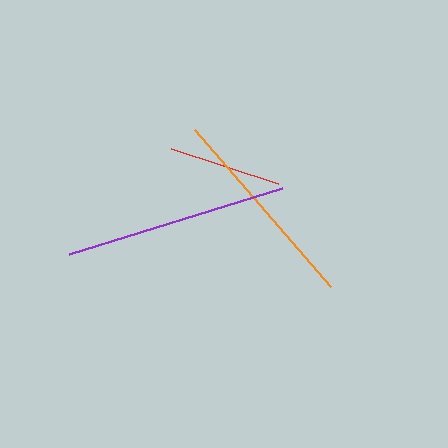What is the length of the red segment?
The red segment is approximately 112 pixels long.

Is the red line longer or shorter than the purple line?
The purple line is longer than the red line.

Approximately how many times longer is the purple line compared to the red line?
The purple line is approximately 2.0 times the length of the red line.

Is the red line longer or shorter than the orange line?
The orange line is longer than the red line.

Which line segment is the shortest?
The red line is the shortest at approximately 112 pixels.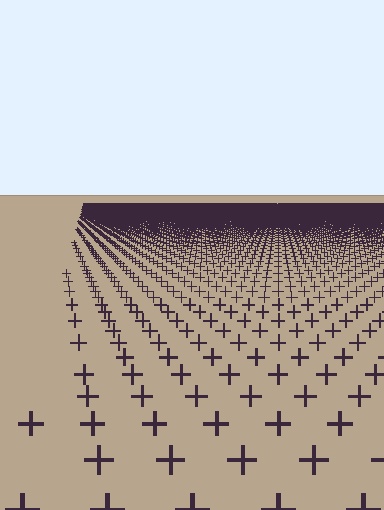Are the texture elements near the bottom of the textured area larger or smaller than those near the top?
Larger. Near the bottom, elements are closer to the viewer and appear at a bigger on-screen size.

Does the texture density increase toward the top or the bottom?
Density increases toward the top.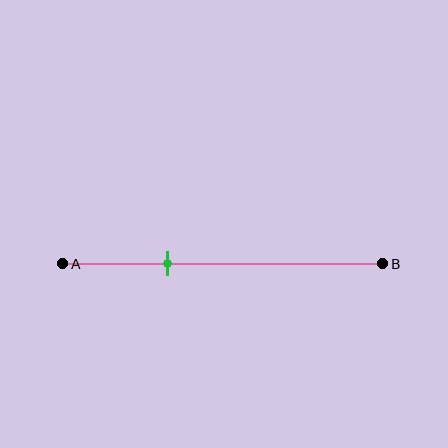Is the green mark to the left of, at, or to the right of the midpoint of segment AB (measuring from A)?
The green mark is to the left of the midpoint of segment AB.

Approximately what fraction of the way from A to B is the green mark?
The green mark is approximately 35% of the way from A to B.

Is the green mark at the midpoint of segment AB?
No, the mark is at about 35% from A, not at the 50% midpoint.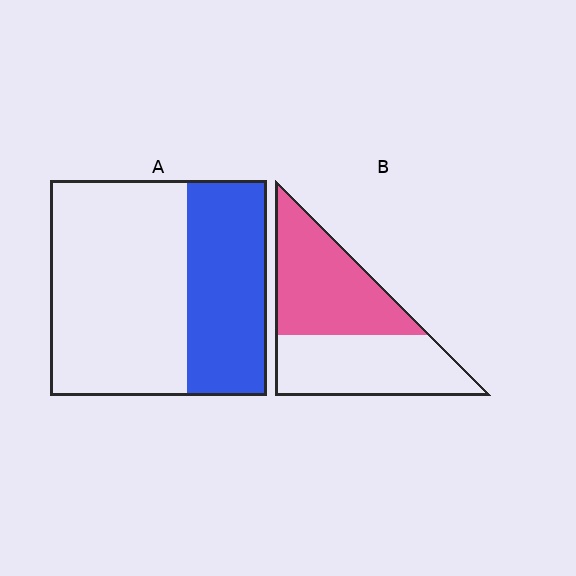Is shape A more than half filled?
No.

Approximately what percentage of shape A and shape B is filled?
A is approximately 35% and B is approximately 50%.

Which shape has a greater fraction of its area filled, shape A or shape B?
Shape B.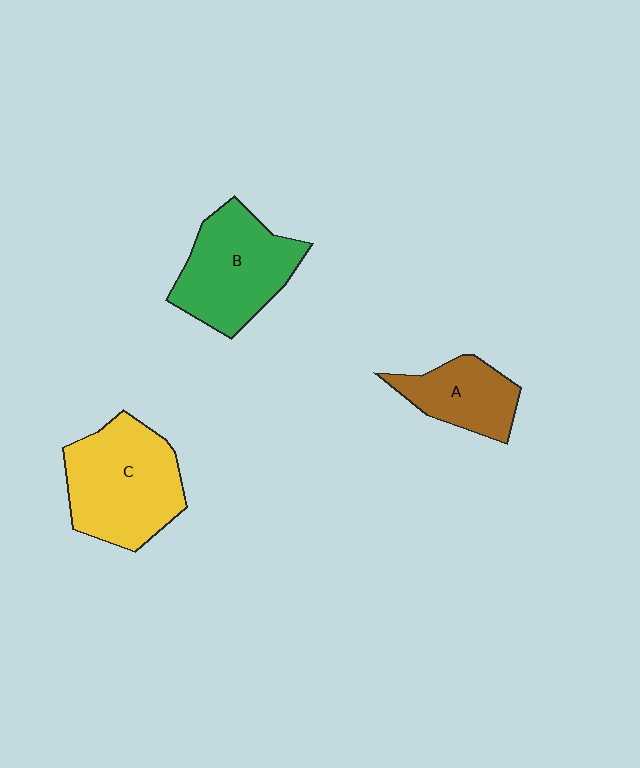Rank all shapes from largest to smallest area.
From largest to smallest: C (yellow), B (green), A (brown).